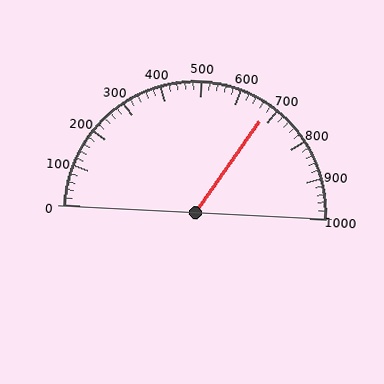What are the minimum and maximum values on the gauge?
The gauge ranges from 0 to 1000.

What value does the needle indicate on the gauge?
The needle indicates approximately 680.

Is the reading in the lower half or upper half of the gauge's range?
The reading is in the upper half of the range (0 to 1000).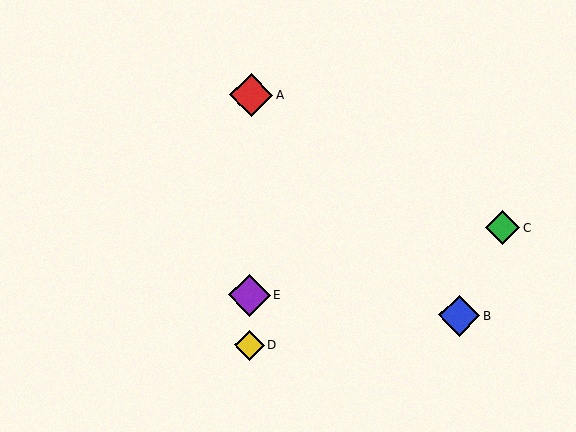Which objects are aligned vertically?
Objects A, D, E are aligned vertically.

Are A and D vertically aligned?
Yes, both are at x≈251.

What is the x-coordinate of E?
Object E is at x≈249.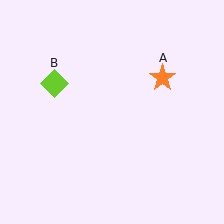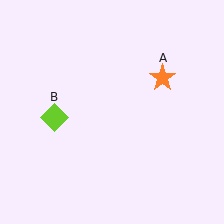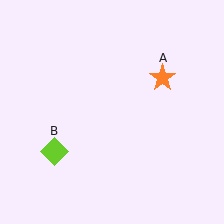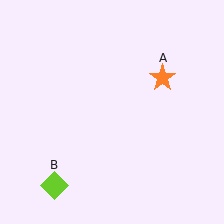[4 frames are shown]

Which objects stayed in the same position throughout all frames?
Orange star (object A) remained stationary.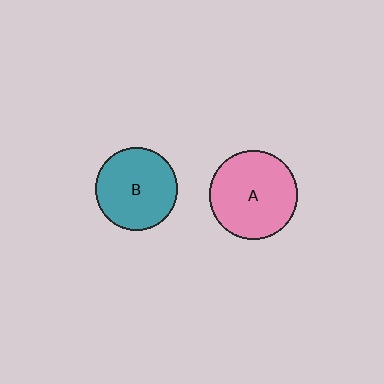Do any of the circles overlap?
No, none of the circles overlap.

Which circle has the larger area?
Circle A (pink).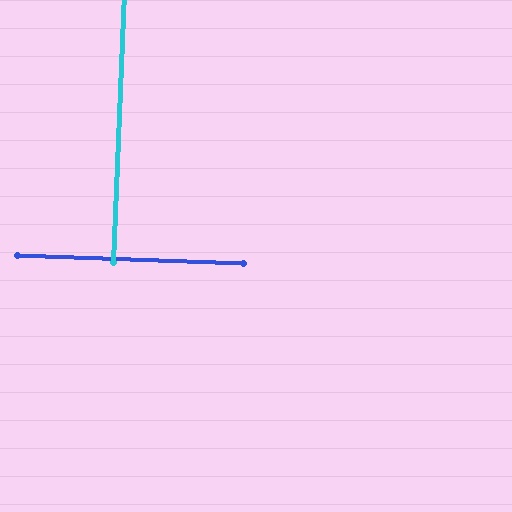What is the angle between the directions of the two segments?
Approximately 90 degrees.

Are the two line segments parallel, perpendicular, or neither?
Perpendicular — they meet at approximately 90°.